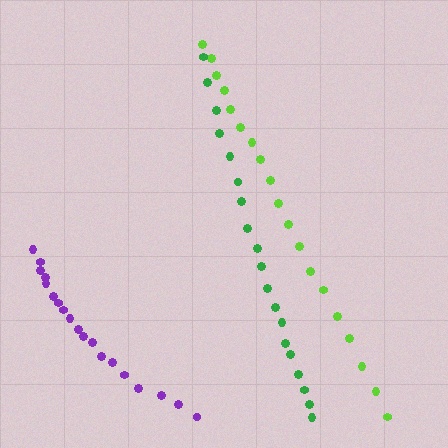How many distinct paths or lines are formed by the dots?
There are 3 distinct paths.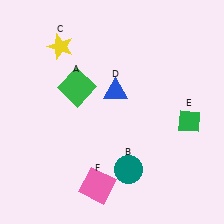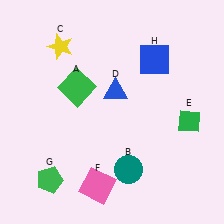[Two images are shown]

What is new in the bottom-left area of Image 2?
A green pentagon (G) was added in the bottom-left area of Image 2.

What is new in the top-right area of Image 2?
A blue square (H) was added in the top-right area of Image 2.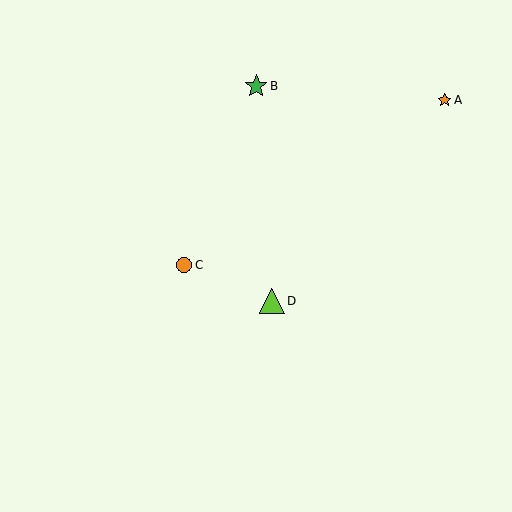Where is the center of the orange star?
The center of the orange star is at (444, 100).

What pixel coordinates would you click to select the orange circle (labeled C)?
Click at (184, 265) to select the orange circle C.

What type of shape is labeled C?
Shape C is an orange circle.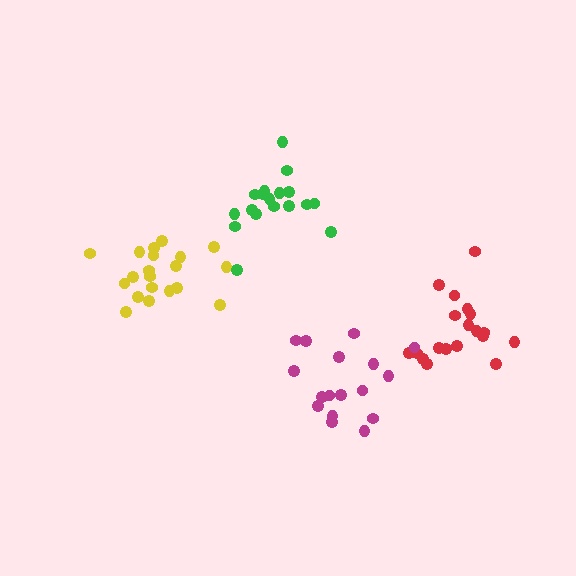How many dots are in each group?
Group 1: 20 dots, Group 2: 19 dots, Group 3: 17 dots, Group 4: 18 dots (74 total).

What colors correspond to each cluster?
The clusters are colored: yellow, red, magenta, green.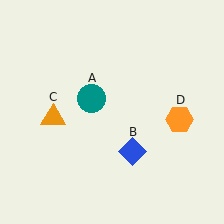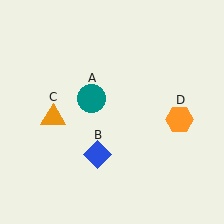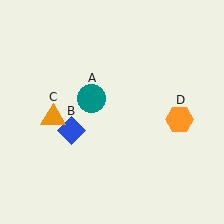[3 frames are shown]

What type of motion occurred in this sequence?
The blue diamond (object B) rotated clockwise around the center of the scene.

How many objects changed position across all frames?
1 object changed position: blue diamond (object B).